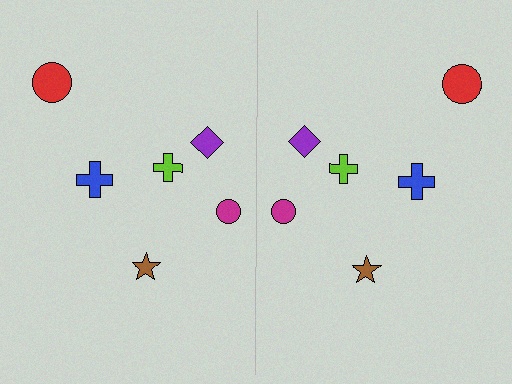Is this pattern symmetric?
Yes, this pattern has bilateral (reflection) symmetry.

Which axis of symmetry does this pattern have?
The pattern has a vertical axis of symmetry running through the center of the image.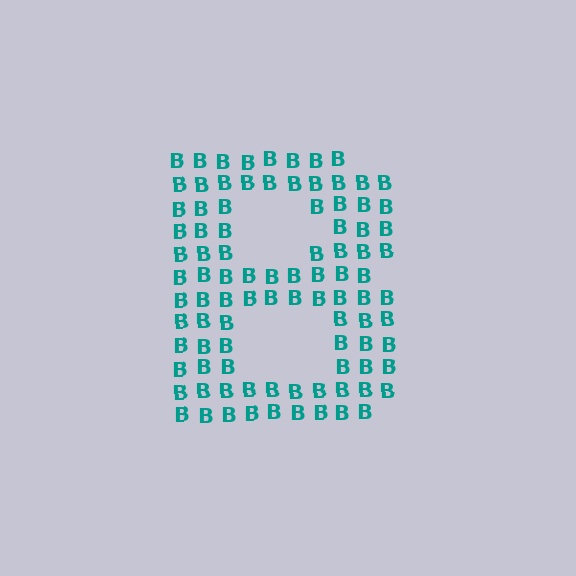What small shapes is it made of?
It is made of small letter B's.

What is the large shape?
The large shape is the letter B.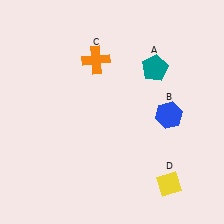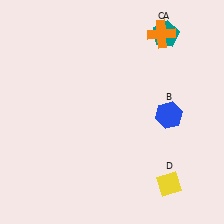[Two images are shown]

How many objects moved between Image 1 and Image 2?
2 objects moved between the two images.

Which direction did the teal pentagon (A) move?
The teal pentagon (A) moved up.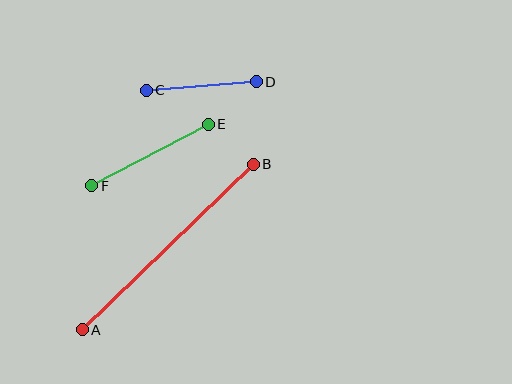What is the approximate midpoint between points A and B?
The midpoint is at approximately (168, 247) pixels.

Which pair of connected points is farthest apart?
Points A and B are farthest apart.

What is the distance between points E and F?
The distance is approximately 132 pixels.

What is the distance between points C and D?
The distance is approximately 110 pixels.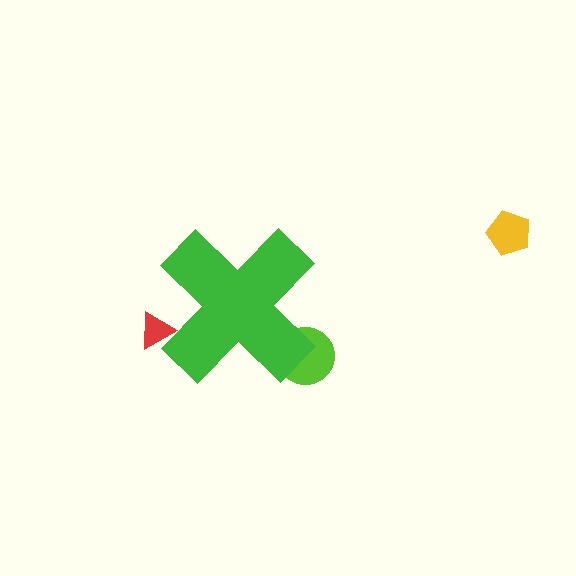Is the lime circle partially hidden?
Yes, the lime circle is partially hidden behind the green cross.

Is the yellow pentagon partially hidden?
No, the yellow pentagon is fully visible.